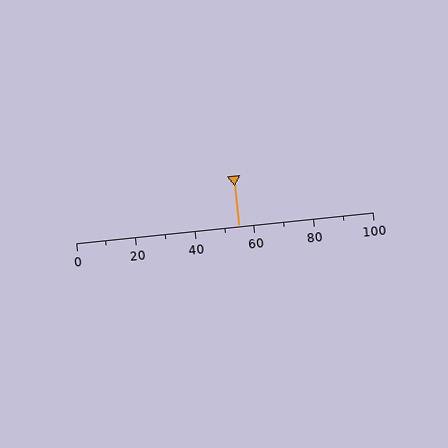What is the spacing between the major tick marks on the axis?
The major ticks are spaced 20 apart.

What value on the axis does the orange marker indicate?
The marker indicates approximately 55.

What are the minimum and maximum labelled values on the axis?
The axis runs from 0 to 100.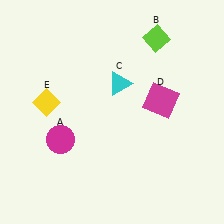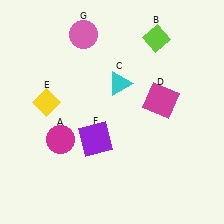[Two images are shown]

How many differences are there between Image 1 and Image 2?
There are 2 differences between the two images.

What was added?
A purple square (F), a pink circle (G) were added in Image 2.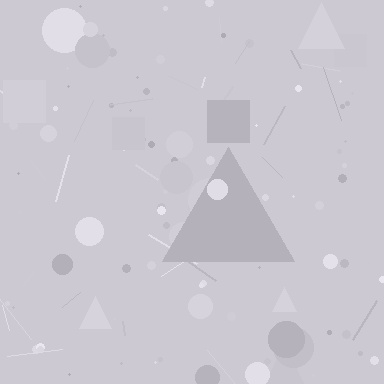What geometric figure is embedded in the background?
A triangle is embedded in the background.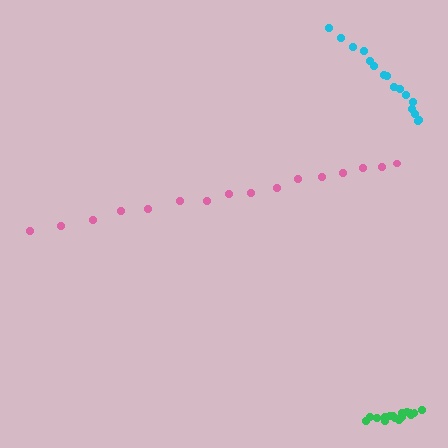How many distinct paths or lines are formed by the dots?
There are 3 distinct paths.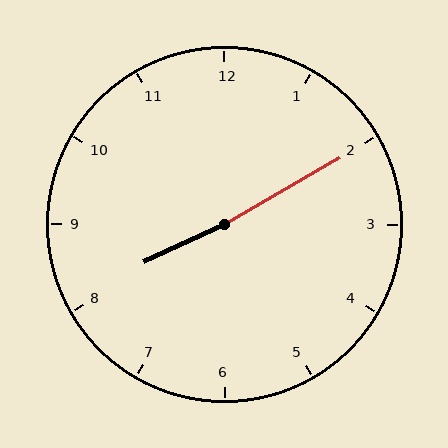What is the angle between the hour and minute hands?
Approximately 175 degrees.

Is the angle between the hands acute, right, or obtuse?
It is obtuse.